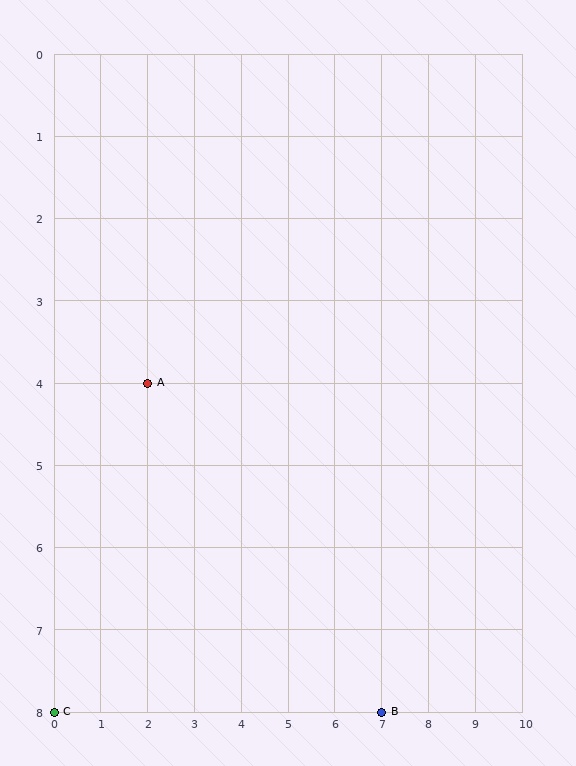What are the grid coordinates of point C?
Point C is at grid coordinates (0, 8).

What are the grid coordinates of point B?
Point B is at grid coordinates (7, 8).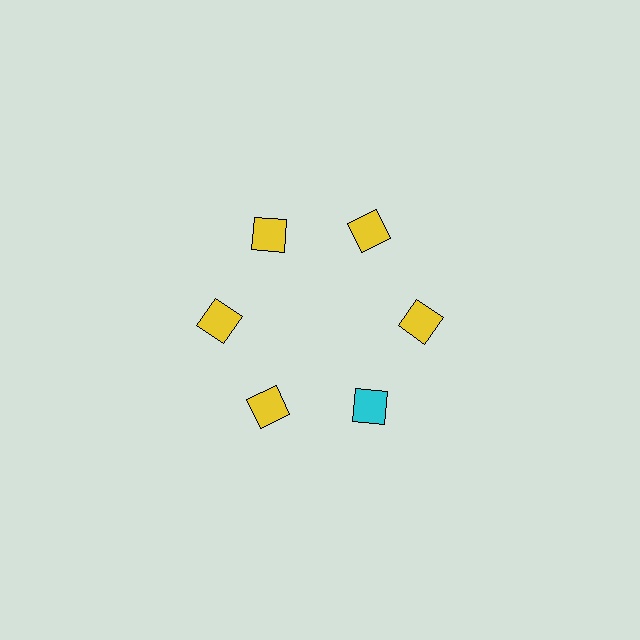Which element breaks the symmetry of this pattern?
The cyan diamond at roughly the 5 o'clock position breaks the symmetry. All other shapes are yellow diamonds.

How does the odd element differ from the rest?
It has a different color: cyan instead of yellow.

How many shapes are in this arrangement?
There are 6 shapes arranged in a ring pattern.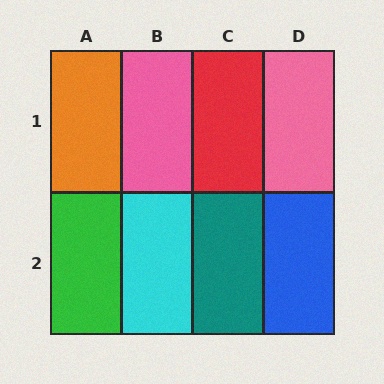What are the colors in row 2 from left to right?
Green, cyan, teal, blue.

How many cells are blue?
1 cell is blue.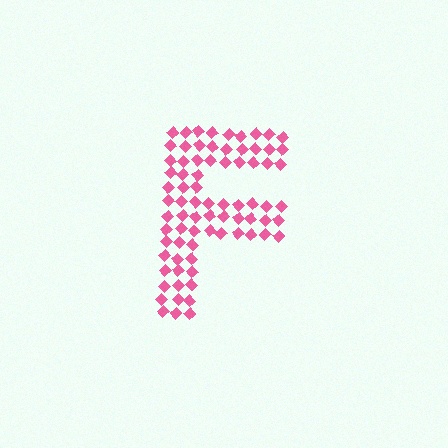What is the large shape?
The large shape is the letter F.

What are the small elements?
The small elements are diamonds.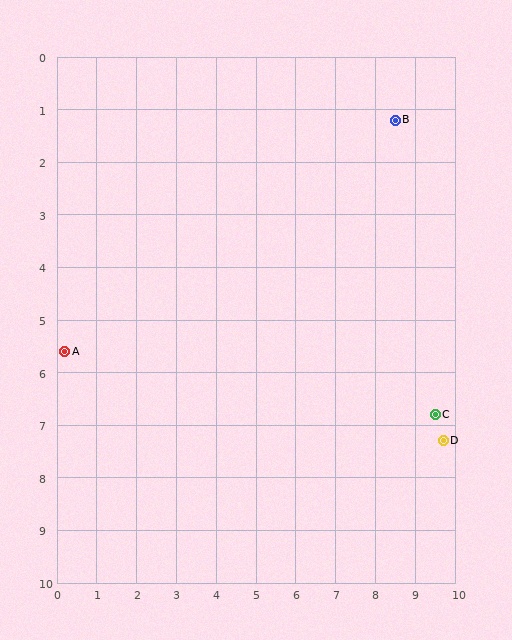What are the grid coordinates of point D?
Point D is at approximately (9.7, 7.3).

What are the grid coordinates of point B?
Point B is at approximately (8.5, 1.2).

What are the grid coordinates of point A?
Point A is at approximately (0.2, 5.6).